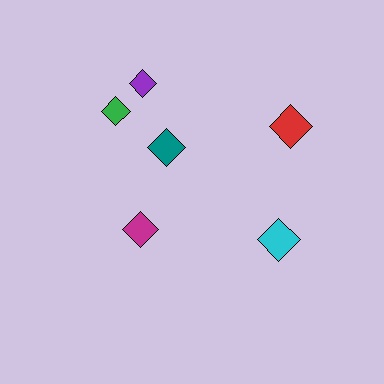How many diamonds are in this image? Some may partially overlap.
There are 6 diamonds.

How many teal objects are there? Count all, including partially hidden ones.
There is 1 teal object.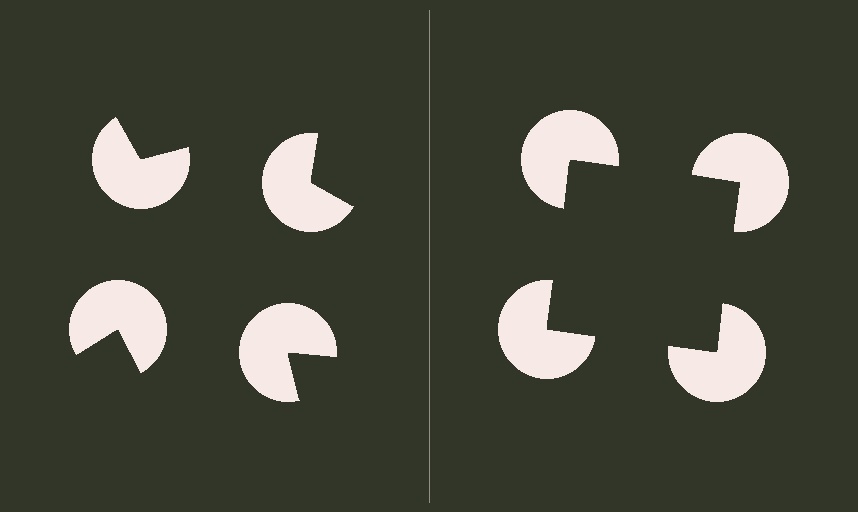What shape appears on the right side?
An illusory square.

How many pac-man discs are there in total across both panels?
8 — 4 on each side.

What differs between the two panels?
The pac-man discs are positioned identically on both sides; only the wedge orientations differ. On the right they align to a square; on the left they are misaligned.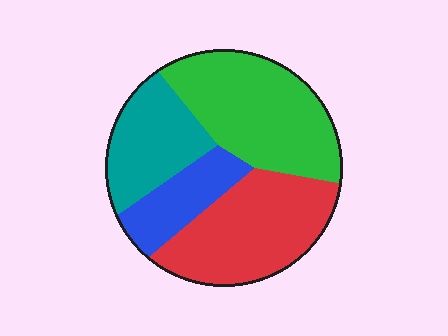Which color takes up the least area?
Blue, at roughly 15%.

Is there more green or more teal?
Green.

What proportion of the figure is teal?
Teal covers roughly 20% of the figure.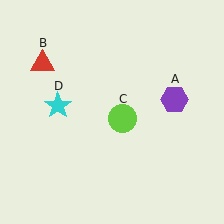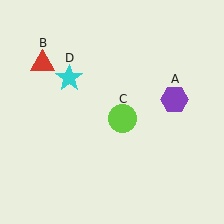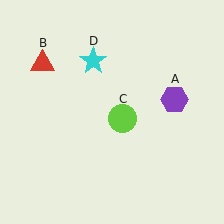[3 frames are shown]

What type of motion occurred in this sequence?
The cyan star (object D) rotated clockwise around the center of the scene.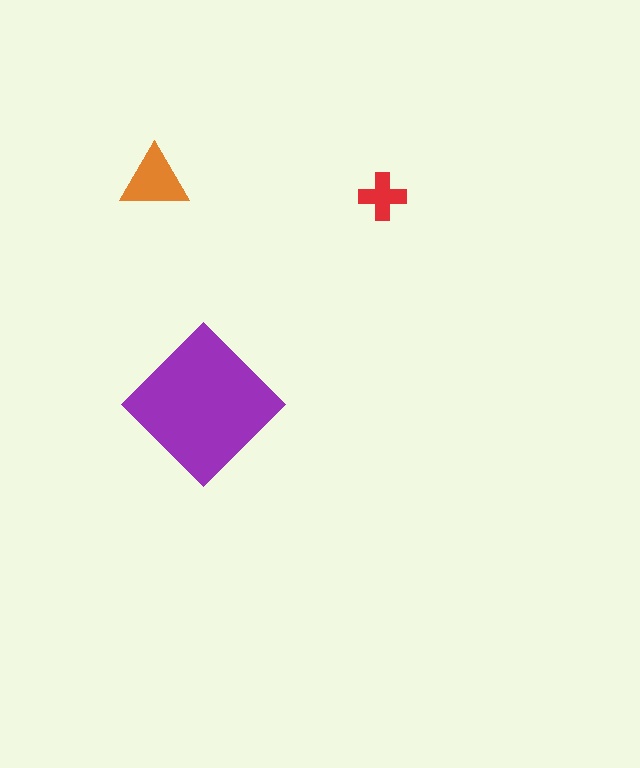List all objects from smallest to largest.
The red cross, the orange triangle, the purple diamond.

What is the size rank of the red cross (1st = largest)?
3rd.